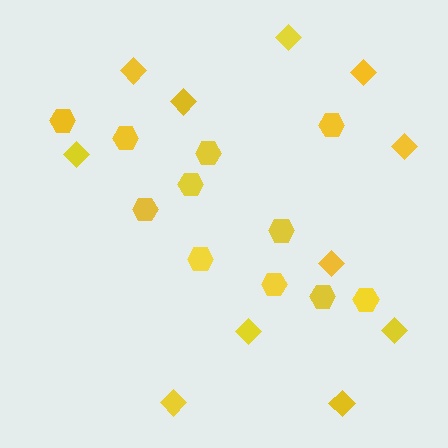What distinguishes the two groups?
There are 2 groups: one group of hexagons (11) and one group of diamonds (11).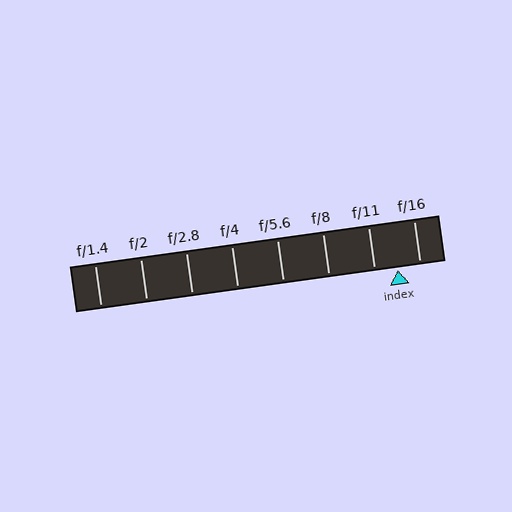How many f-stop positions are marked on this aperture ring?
There are 8 f-stop positions marked.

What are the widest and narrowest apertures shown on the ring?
The widest aperture shown is f/1.4 and the narrowest is f/16.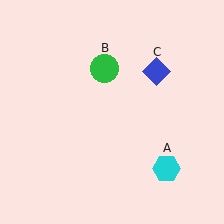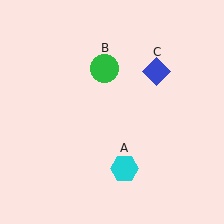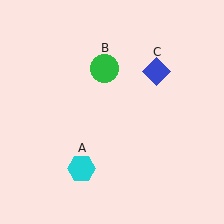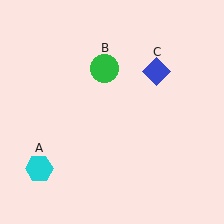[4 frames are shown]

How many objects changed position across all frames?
1 object changed position: cyan hexagon (object A).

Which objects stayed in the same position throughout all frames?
Green circle (object B) and blue diamond (object C) remained stationary.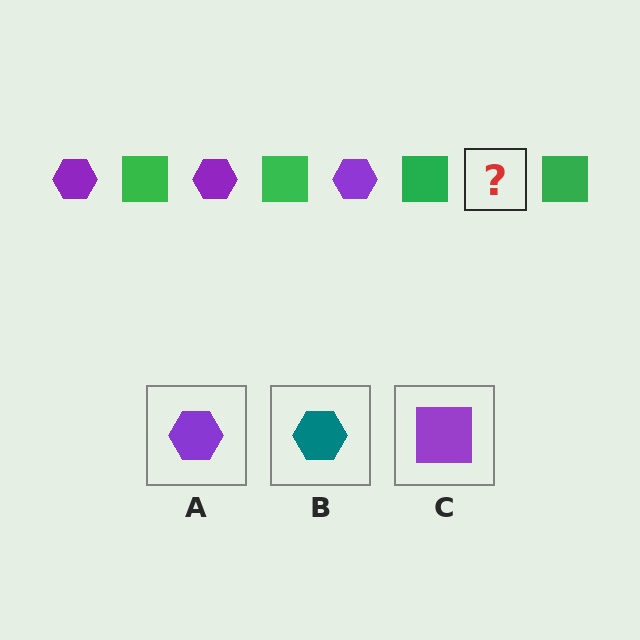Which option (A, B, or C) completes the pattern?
A.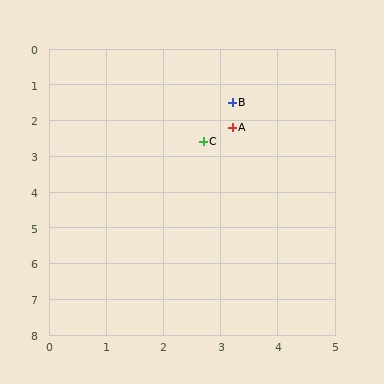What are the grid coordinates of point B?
Point B is at approximately (3.2, 1.5).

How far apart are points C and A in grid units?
Points C and A are about 0.6 grid units apart.